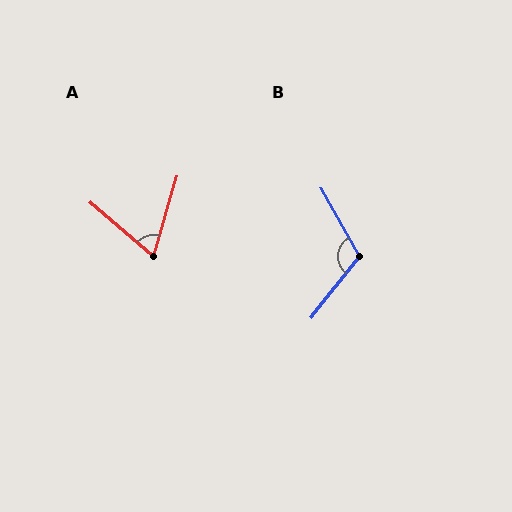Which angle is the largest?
B, at approximately 113 degrees.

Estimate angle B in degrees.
Approximately 113 degrees.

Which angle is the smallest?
A, at approximately 65 degrees.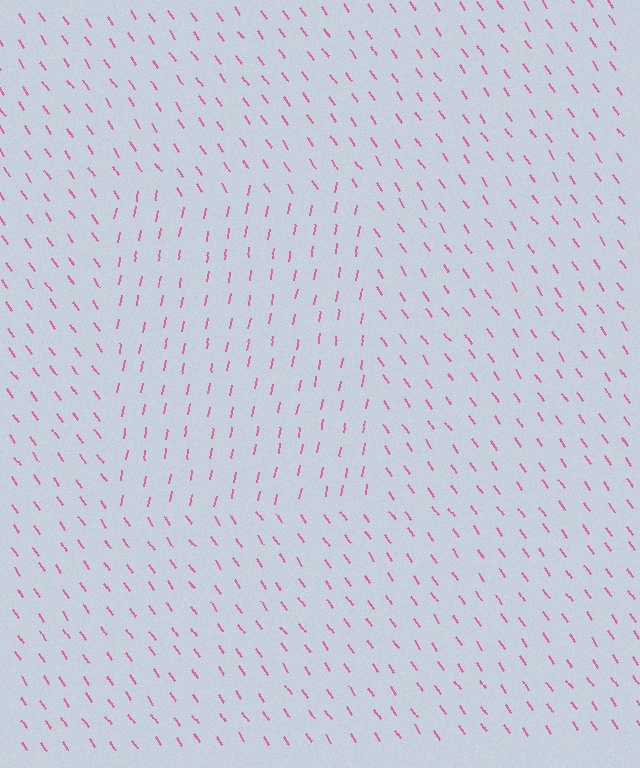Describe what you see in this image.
The image is filled with small pink line segments. A rectangle region in the image has lines oriented differently from the surrounding lines, creating a visible texture boundary.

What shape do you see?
I see a rectangle.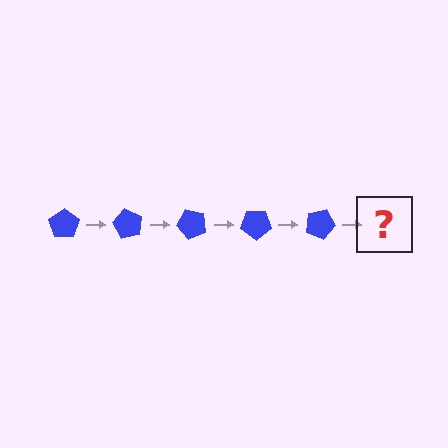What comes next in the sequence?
The next element should be a blue pentagon rotated 300 degrees.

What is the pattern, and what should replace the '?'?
The pattern is that the pentagon rotates 60 degrees each step. The '?' should be a blue pentagon rotated 300 degrees.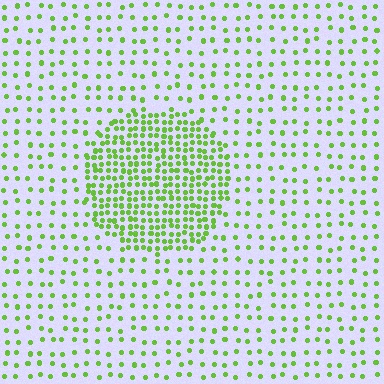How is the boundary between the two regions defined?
The boundary is defined by a change in element density (approximately 2.7x ratio). All elements are the same color, size, and shape.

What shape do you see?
I see a circle.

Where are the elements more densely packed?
The elements are more densely packed inside the circle boundary.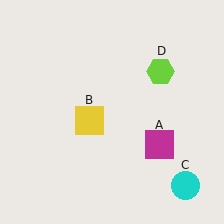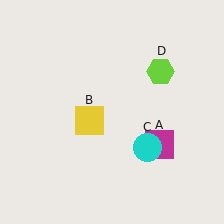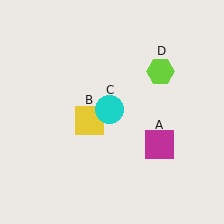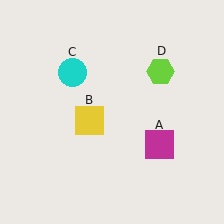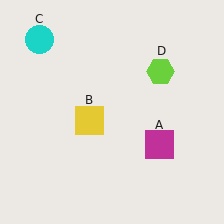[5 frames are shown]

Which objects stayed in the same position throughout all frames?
Magenta square (object A) and yellow square (object B) and lime hexagon (object D) remained stationary.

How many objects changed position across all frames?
1 object changed position: cyan circle (object C).